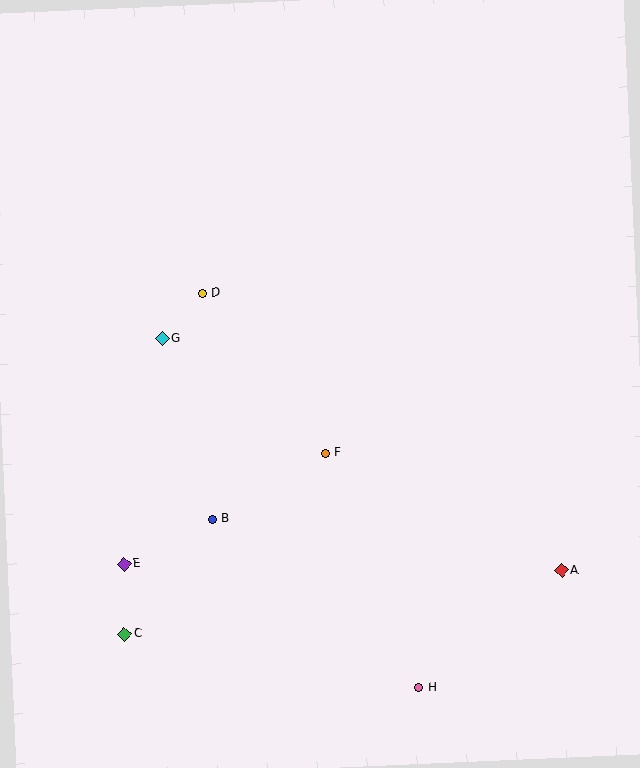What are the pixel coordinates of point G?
Point G is at (162, 339).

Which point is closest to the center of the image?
Point F at (325, 453) is closest to the center.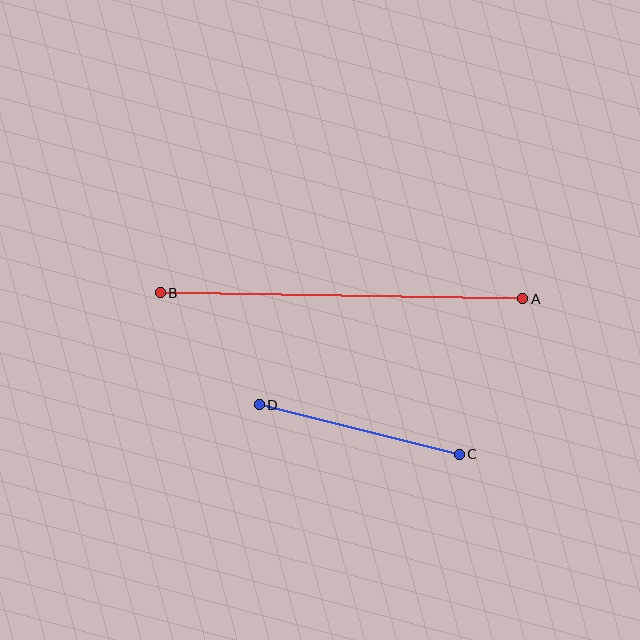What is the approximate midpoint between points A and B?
The midpoint is at approximately (342, 296) pixels.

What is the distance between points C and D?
The distance is approximately 206 pixels.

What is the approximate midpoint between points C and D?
The midpoint is at approximately (359, 429) pixels.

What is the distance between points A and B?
The distance is approximately 363 pixels.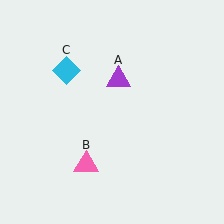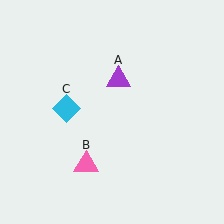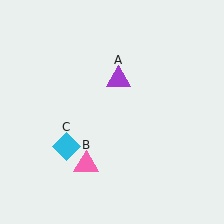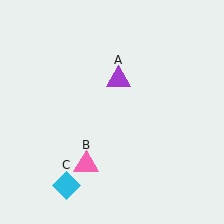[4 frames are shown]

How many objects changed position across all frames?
1 object changed position: cyan diamond (object C).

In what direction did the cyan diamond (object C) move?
The cyan diamond (object C) moved down.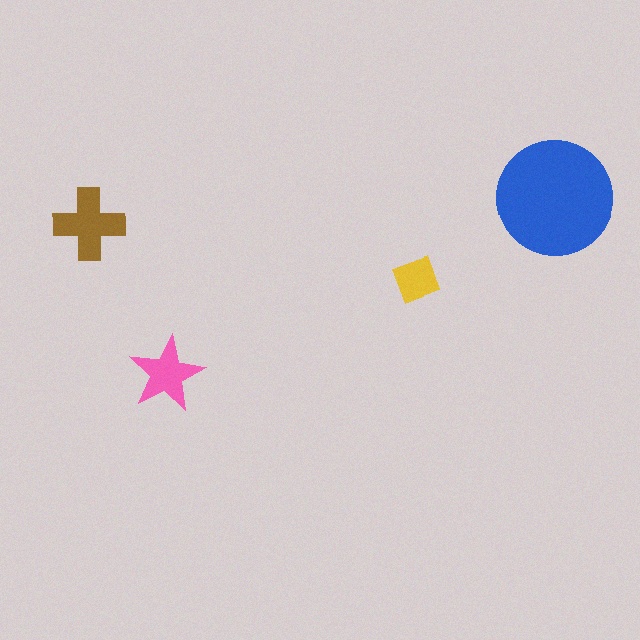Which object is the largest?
The blue circle.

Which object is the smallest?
The yellow square.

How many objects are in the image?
There are 4 objects in the image.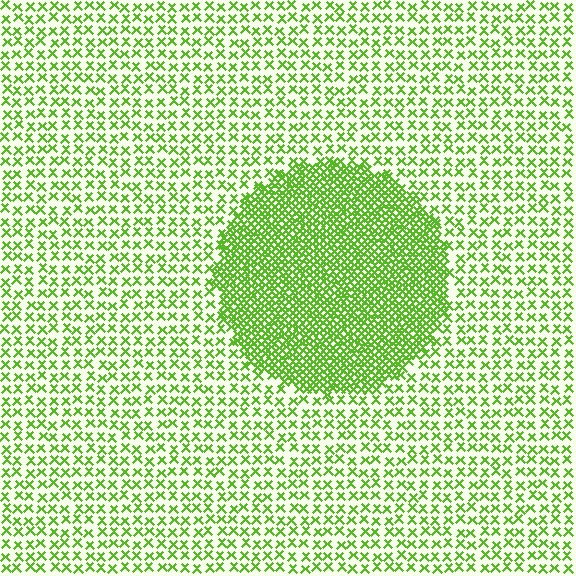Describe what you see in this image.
The image contains small lime elements arranged at two different densities. A circle-shaped region is visible where the elements are more densely packed than the surrounding area.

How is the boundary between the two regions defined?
The boundary is defined by a change in element density (approximately 3.0x ratio). All elements are the same color, size, and shape.